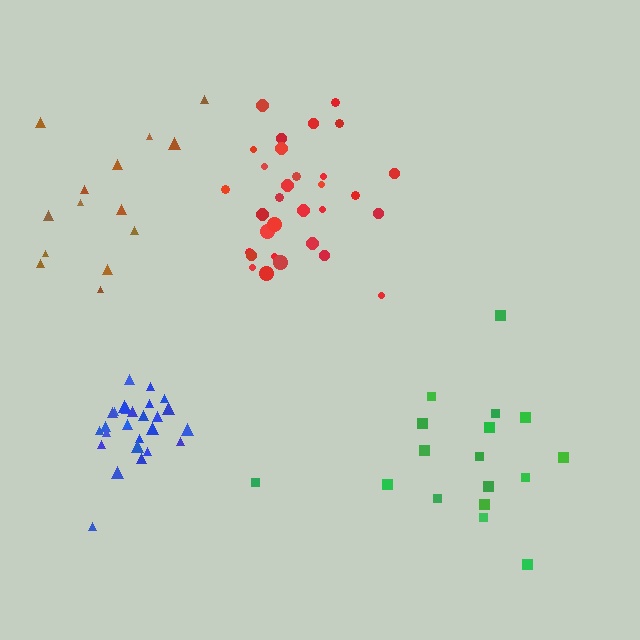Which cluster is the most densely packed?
Blue.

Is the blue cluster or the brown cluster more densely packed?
Blue.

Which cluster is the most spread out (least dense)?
Green.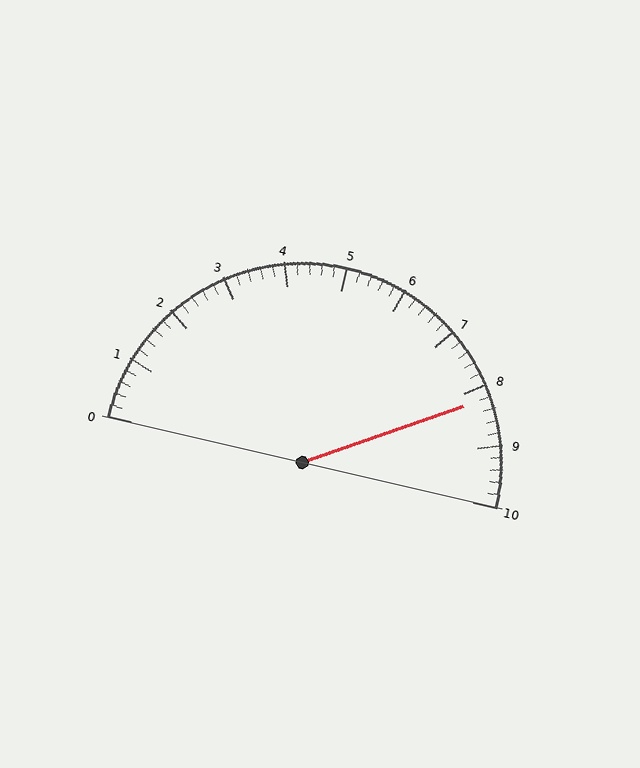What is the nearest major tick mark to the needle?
The nearest major tick mark is 8.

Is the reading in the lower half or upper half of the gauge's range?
The reading is in the upper half of the range (0 to 10).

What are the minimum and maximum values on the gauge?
The gauge ranges from 0 to 10.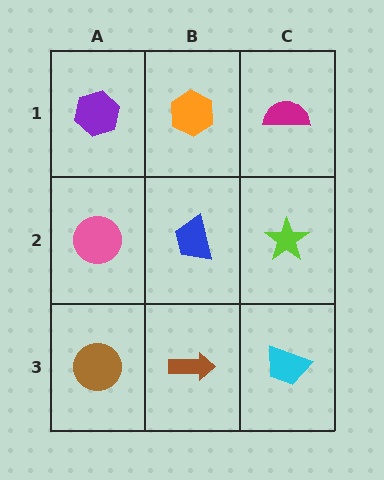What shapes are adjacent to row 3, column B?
A blue trapezoid (row 2, column B), a brown circle (row 3, column A), a cyan trapezoid (row 3, column C).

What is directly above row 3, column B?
A blue trapezoid.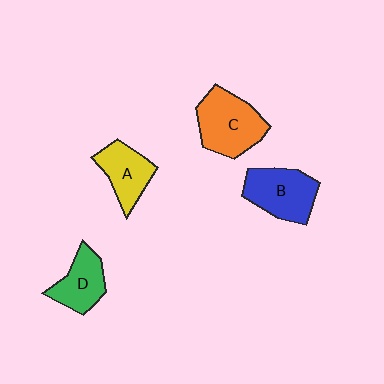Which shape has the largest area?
Shape C (orange).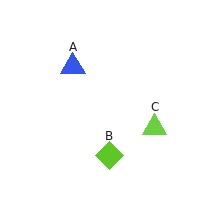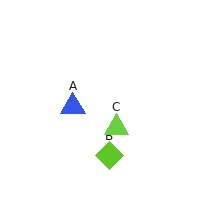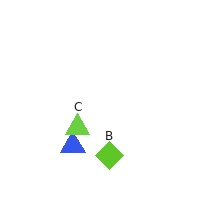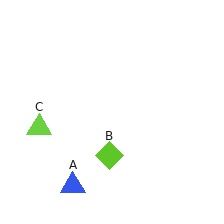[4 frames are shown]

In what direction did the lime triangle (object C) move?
The lime triangle (object C) moved left.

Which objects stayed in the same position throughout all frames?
Lime diamond (object B) remained stationary.